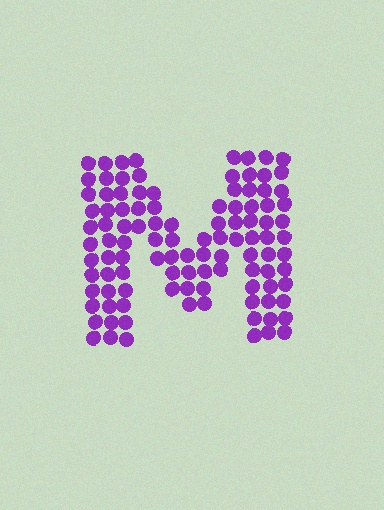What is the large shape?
The large shape is the letter M.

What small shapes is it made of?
It is made of small circles.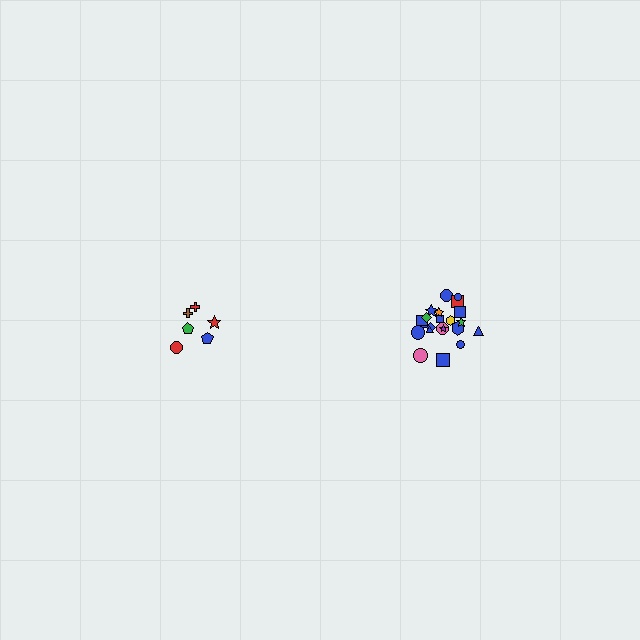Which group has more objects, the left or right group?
The right group.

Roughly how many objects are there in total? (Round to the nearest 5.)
Roughly 30 objects in total.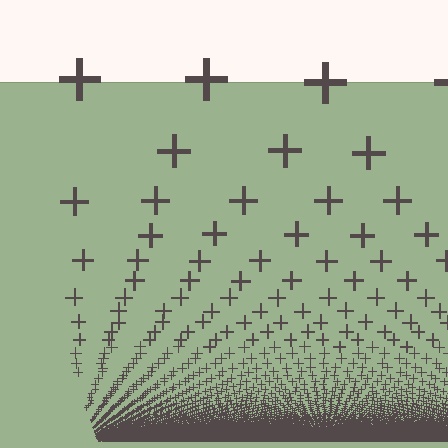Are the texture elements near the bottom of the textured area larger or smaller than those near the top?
Smaller. The gradient is inverted — elements near the bottom are smaller and denser.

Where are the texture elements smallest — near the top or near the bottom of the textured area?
Near the bottom.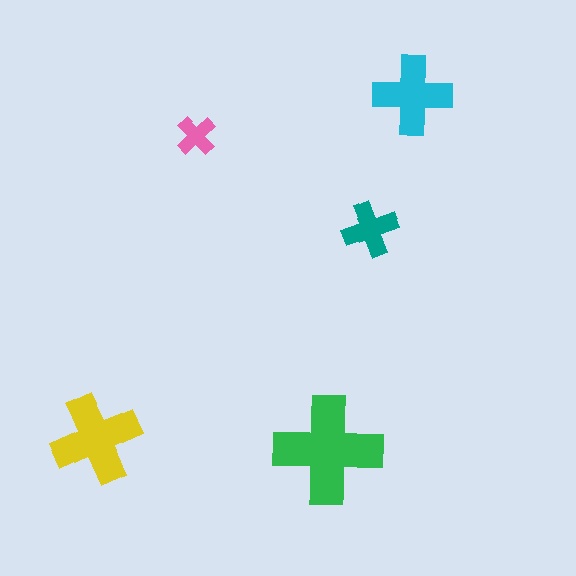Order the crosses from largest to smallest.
the green one, the yellow one, the cyan one, the teal one, the pink one.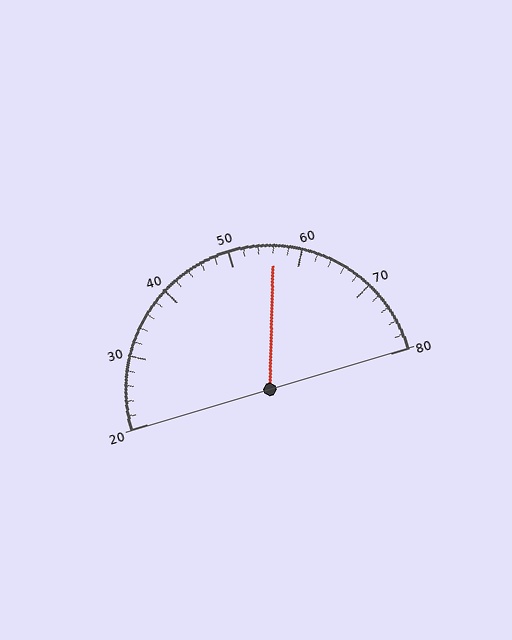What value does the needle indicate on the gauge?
The needle indicates approximately 56.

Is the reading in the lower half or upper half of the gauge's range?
The reading is in the upper half of the range (20 to 80).